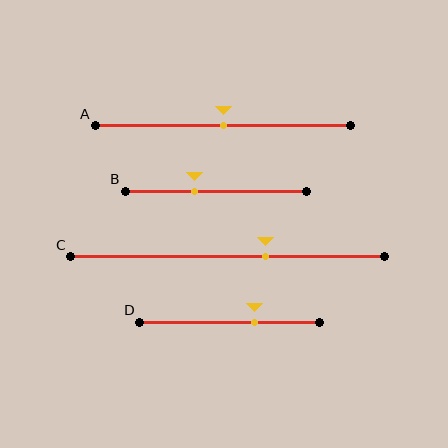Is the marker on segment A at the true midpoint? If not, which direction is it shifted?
Yes, the marker on segment A is at the true midpoint.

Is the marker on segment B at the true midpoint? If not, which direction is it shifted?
No, the marker on segment B is shifted to the left by about 12% of the segment length.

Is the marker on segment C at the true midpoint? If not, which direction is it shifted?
No, the marker on segment C is shifted to the right by about 12% of the segment length.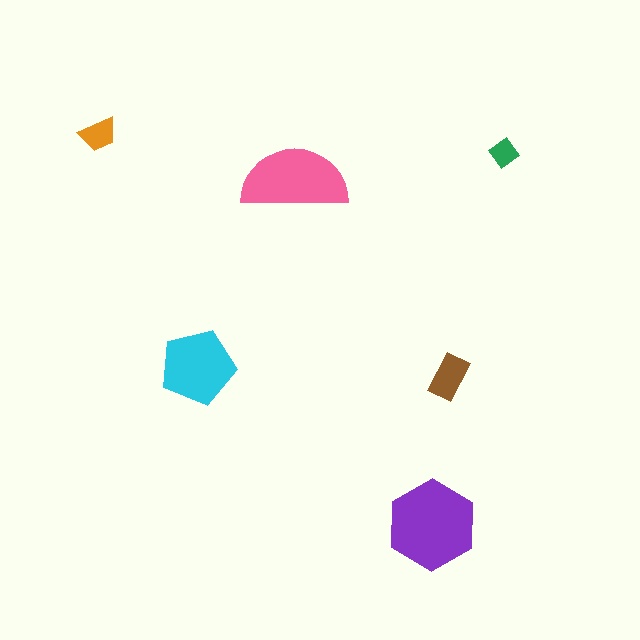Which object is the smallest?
The green diamond.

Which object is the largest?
The purple hexagon.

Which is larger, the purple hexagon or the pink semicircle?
The purple hexagon.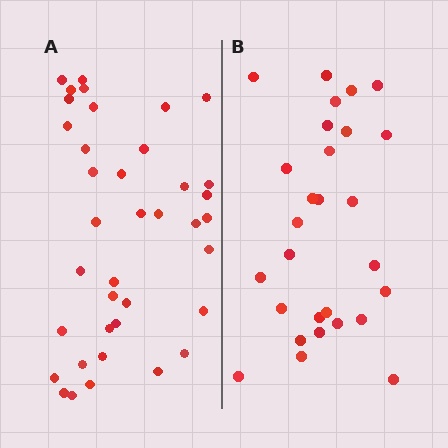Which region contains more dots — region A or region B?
Region A (the left region) has more dots.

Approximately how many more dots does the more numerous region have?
Region A has roughly 10 or so more dots than region B.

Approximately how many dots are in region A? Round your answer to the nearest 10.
About 40 dots. (The exact count is 38, which rounds to 40.)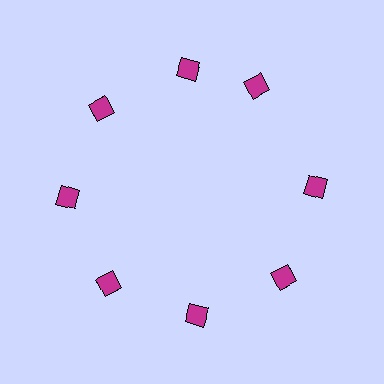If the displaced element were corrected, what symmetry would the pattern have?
It would have 8-fold rotational symmetry — the pattern would map onto itself every 45 degrees.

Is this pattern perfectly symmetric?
No. The 8 magenta diamonds are arranged in a ring, but one element near the 2 o'clock position is rotated out of alignment along the ring, breaking the 8-fold rotational symmetry.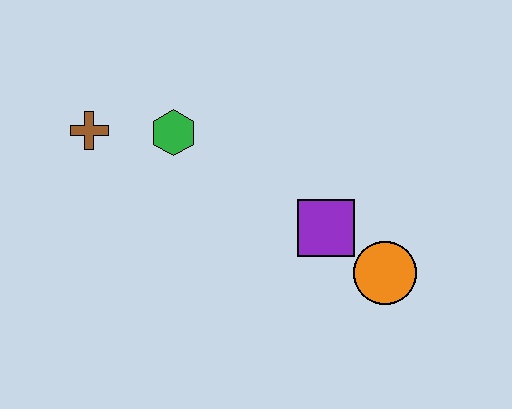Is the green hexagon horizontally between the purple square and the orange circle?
No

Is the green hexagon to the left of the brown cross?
No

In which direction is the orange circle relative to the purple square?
The orange circle is to the right of the purple square.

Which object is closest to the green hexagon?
The brown cross is closest to the green hexagon.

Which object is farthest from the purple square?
The brown cross is farthest from the purple square.